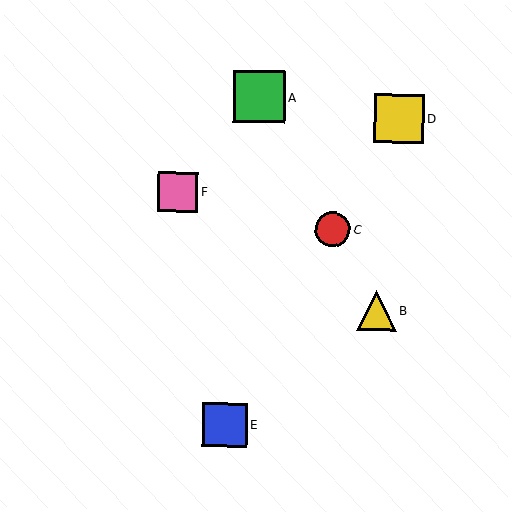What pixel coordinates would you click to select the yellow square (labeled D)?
Click at (399, 119) to select the yellow square D.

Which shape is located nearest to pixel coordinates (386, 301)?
The yellow triangle (labeled B) at (377, 311) is nearest to that location.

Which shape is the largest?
The green square (labeled A) is the largest.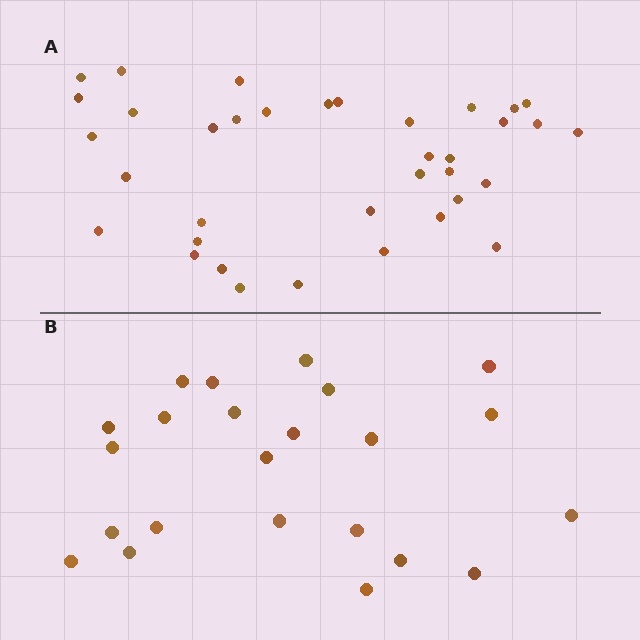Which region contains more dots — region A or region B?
Region A (the top region) has more dots.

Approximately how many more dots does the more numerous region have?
Region A has approximately 15 more dots than region B.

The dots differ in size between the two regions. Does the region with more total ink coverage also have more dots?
No. Region B has more total ink coverage because its dots are larger, but region A actually contains more individual dots. Total area can be misleading — the number of items is what matters here.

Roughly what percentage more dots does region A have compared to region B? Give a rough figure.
About 55% more.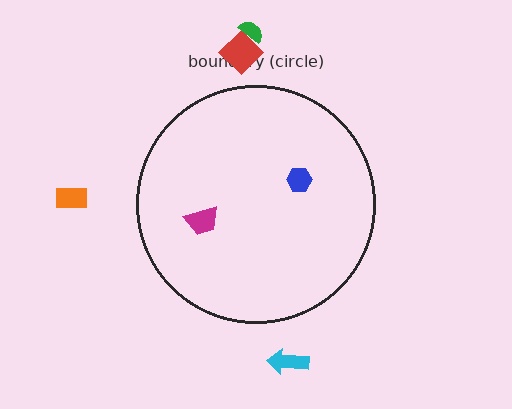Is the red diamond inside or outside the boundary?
Outside.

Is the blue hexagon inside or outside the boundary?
Inside.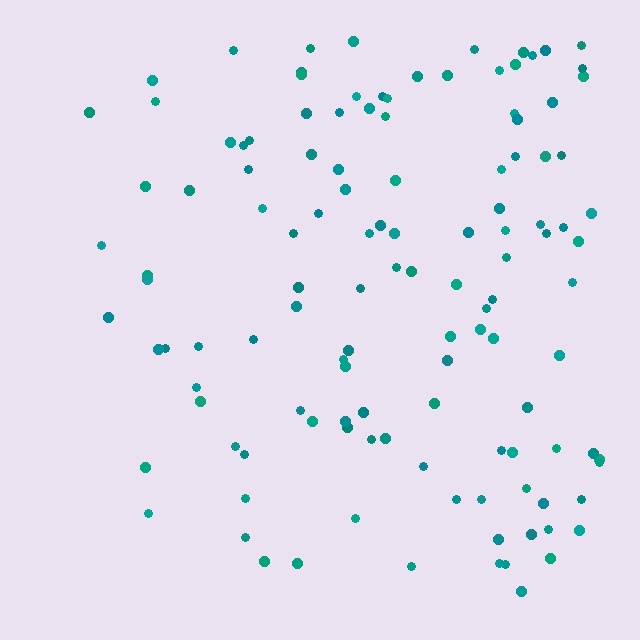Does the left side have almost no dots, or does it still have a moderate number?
Still a moderate number, just noticeably fewer than the right.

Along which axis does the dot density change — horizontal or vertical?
Horizontal.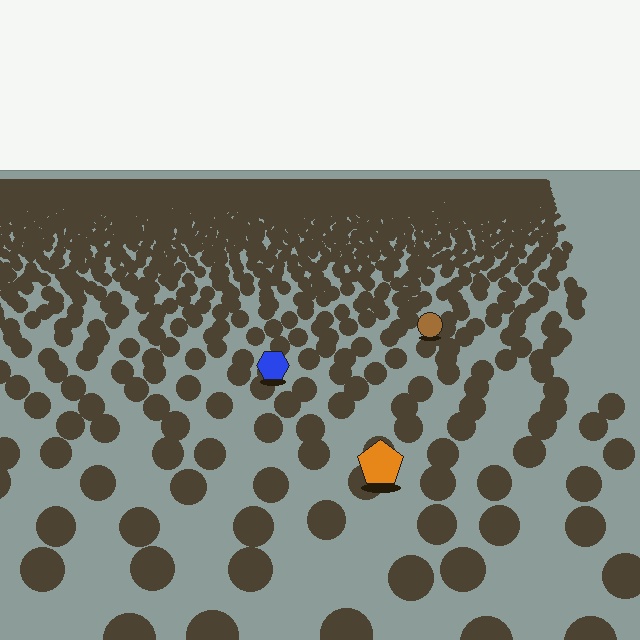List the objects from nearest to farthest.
From nearest to farthest: the orange pentagon, the blue hexagon, the brown circle.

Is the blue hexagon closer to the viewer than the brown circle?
Yes. The blue hexagon is closer — you can tell from the texture gradient: the ground texture is coarser near it.